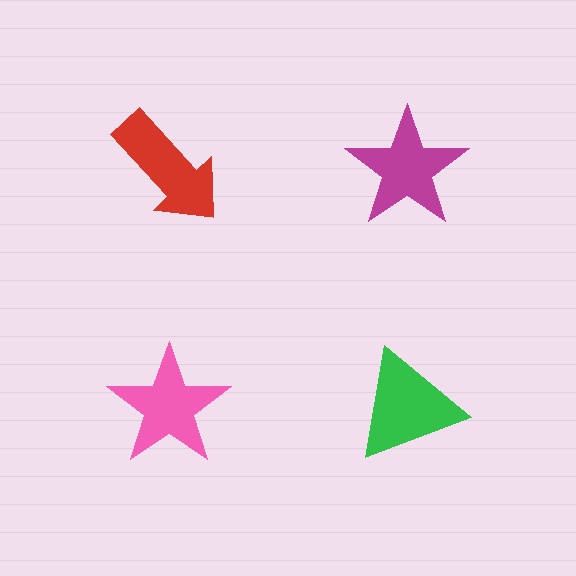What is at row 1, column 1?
A red arrow.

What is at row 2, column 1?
A pink star.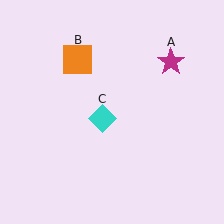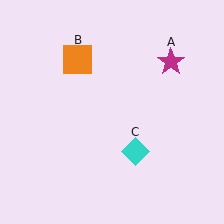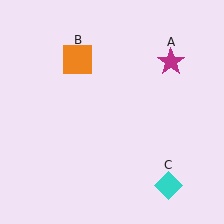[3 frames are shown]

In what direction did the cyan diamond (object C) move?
The cyan diamond (object C) moved down and to the right.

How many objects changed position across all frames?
1 object changed position: cyan diamond (object C).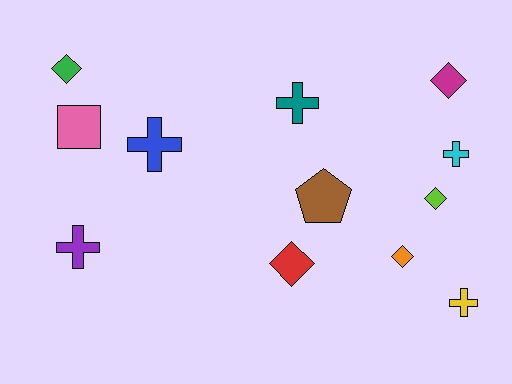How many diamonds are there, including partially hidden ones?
There are 5 diamonds.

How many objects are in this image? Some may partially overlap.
There are 12 objects.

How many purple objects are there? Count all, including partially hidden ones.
There is 1 purple object.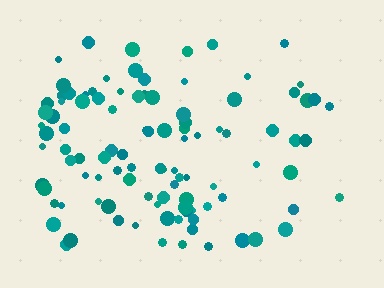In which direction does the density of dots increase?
From right to left, with the left side densest.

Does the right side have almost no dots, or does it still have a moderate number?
Still a moderate number, just noticeably fewer than the left.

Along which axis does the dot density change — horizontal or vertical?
Horizontal.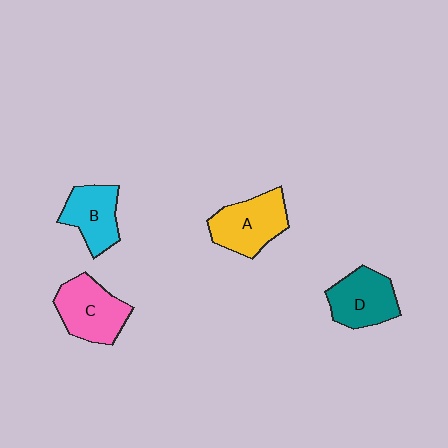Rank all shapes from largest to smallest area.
From largest to smallest: C (pink), A (yellow), D (teal), B (cyan).